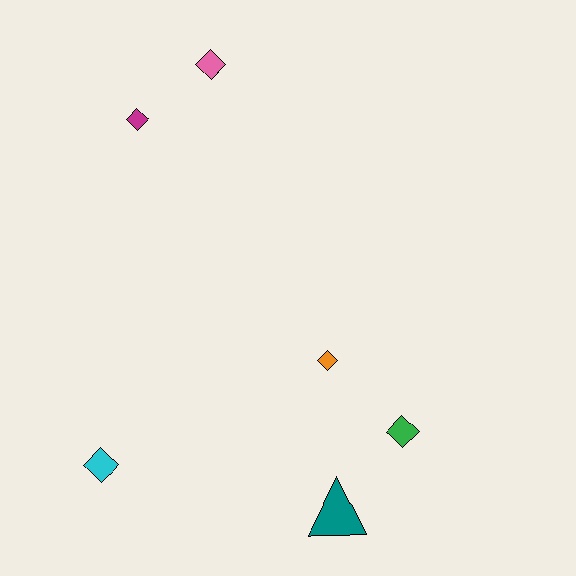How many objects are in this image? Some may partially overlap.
There are 6 objects.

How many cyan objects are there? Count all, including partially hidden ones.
There is 1 cyan object.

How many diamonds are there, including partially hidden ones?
There are 5 diamonds.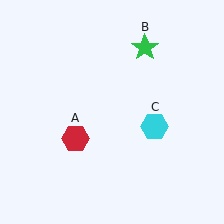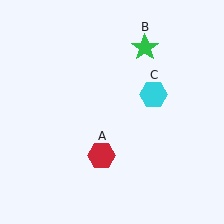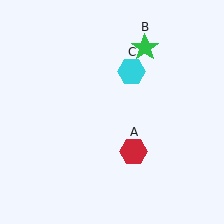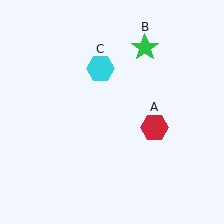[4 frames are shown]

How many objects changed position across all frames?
2 objects changed position: red hexagon (object A), cyan hexagon (object C).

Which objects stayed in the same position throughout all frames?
Green star (object B) remained stationary.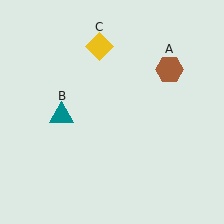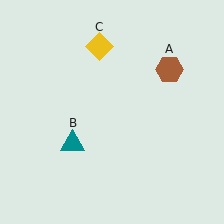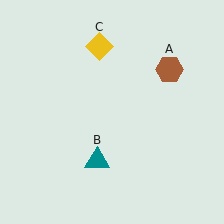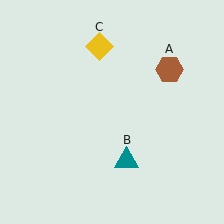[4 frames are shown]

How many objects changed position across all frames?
1 object changed position: teal triangle (object B).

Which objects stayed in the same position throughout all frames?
Brown hexagon (object A) and yellow diamond (object C) remained stationary.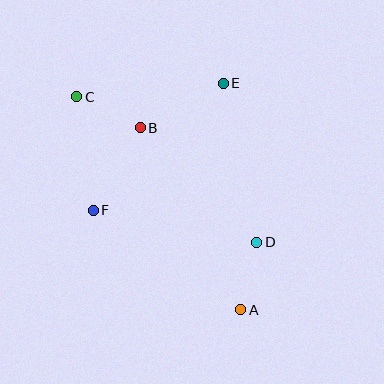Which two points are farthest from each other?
Points A and C are farthest from each other.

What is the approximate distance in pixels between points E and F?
The distance between E and F is approximately 182 pixels.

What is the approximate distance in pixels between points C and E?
The distance between C and E is approximately 147 pixels.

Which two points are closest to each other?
Points A and D are closest to each other.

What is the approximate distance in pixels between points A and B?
The distance between A and B is approximately 208 pixels.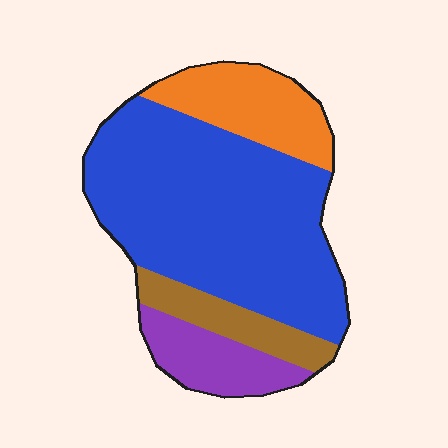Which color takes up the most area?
Blue, at roughly 60%.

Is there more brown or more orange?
Orange.